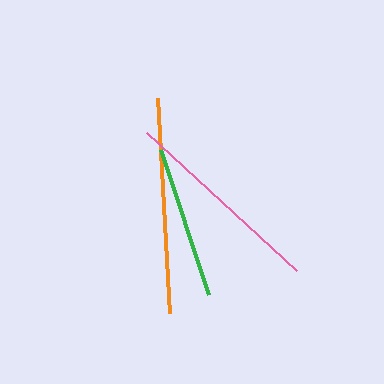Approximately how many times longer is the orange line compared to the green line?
The orange line is approximately 1.4 times the length of the green line.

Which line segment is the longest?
The orange line is the longest at approximately 216 pixels.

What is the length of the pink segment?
The pink segment is approximately 204 pixels long.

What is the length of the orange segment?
The orange segment is approximately 216 pixels long.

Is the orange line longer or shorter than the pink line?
The orange line is longer than the pink line.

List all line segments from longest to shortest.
From longest to shortest: orange, pink, green.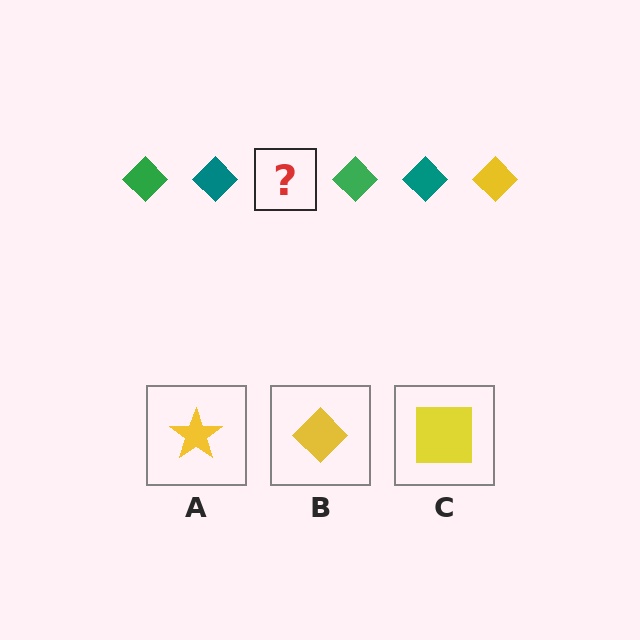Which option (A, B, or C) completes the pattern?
B.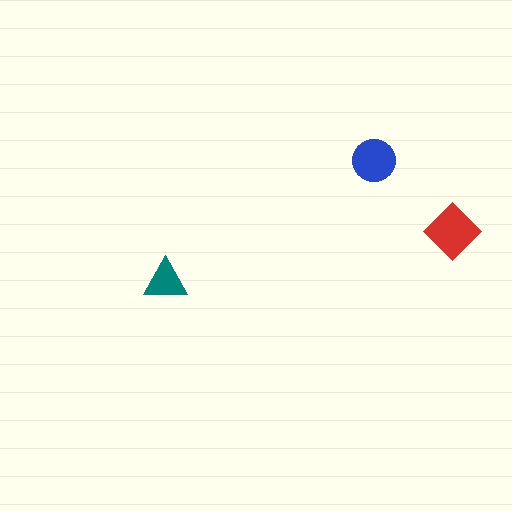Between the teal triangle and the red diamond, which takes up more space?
The red diamond.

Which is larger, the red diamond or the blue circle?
The red diamond.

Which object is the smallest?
The teal triangle.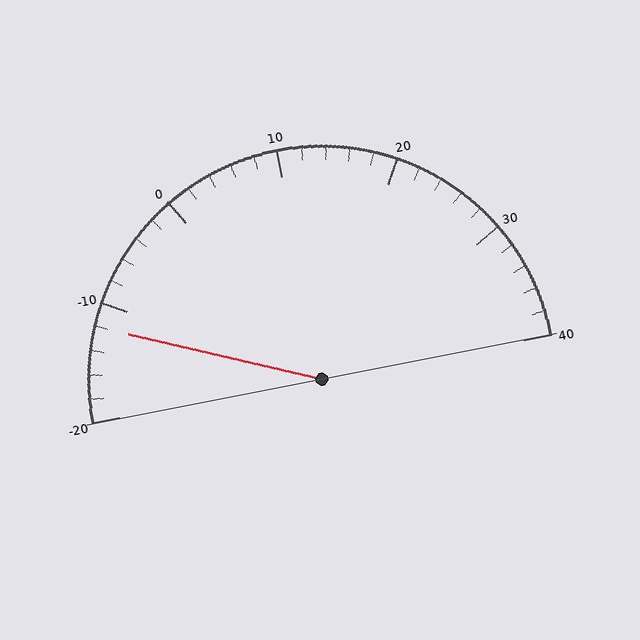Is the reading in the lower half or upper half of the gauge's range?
The reading is in the lower half of the range (-20 to 40).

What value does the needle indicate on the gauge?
The needle indicates approximately -12.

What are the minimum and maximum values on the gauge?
The gauge ranges from -20 to 40.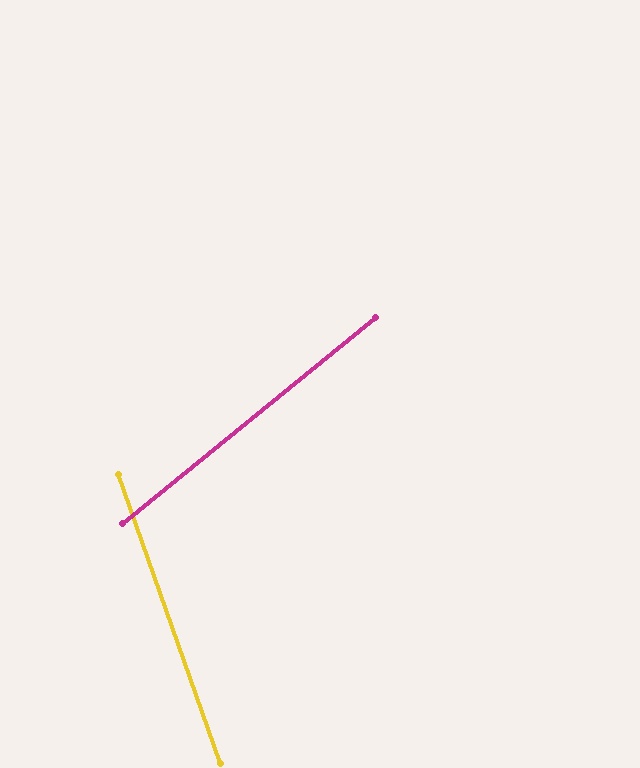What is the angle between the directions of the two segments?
Approximately 70 degrees.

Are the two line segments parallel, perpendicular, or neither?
Neither parallel nor perpendicular — they differ by about 70°.